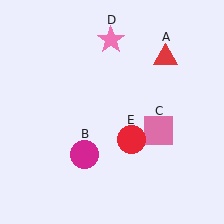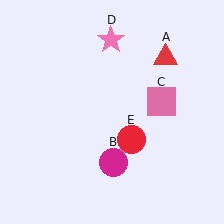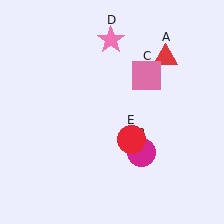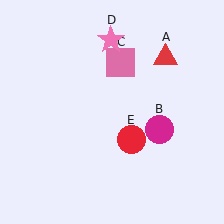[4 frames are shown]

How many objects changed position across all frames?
2 objects changed position: magenta circle (object B), pink square (object C).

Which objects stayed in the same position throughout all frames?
Red triangle (object A) and pink star (object D) and red circle (object E) remained stationary.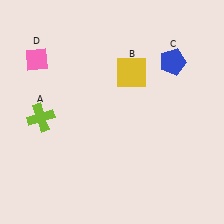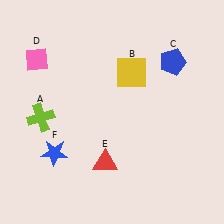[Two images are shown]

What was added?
A red triangle (E), a blue star (F) were added in Image 2.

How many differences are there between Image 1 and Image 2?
There are 2 differences between the two images.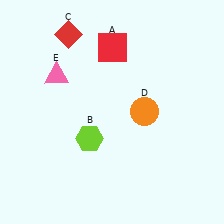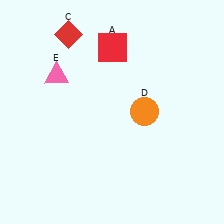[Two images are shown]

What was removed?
The lime hexagon (B) was removed in Image 2.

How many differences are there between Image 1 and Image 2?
There is 1 difference between the two images.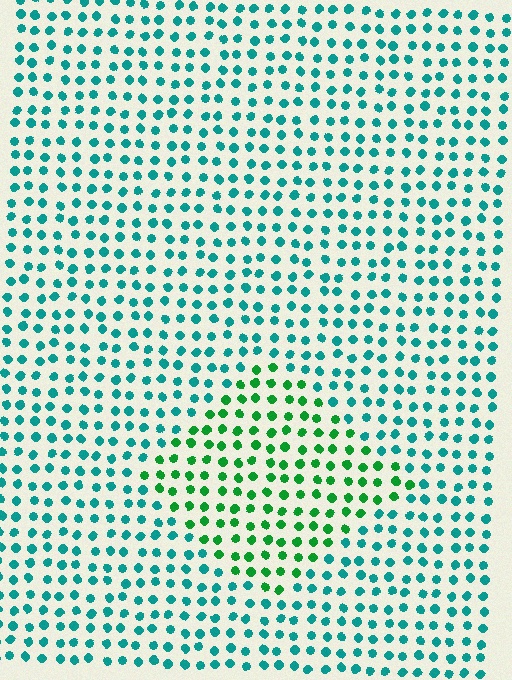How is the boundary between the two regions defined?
The boundary is defined purely by a slight shift in hue (about 43 degrees). Spacing, size, and orientation are identical on both sides.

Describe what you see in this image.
The image is filled with small teal elements in a uniform arrangement. A diamond-shaped region is visible where the elements are tinted to a slightly different hue, forming a subtle color boundary.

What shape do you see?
I see a diamond.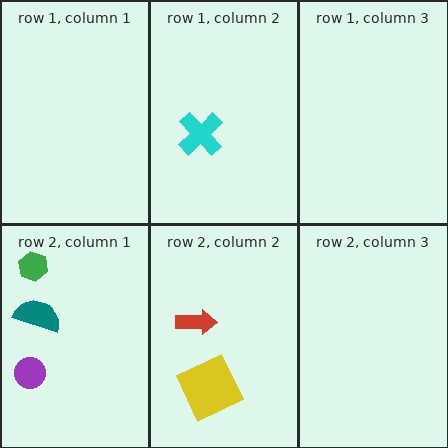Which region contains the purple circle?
The row 2, column 1 region.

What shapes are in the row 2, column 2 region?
The red arrow, the yellow square.